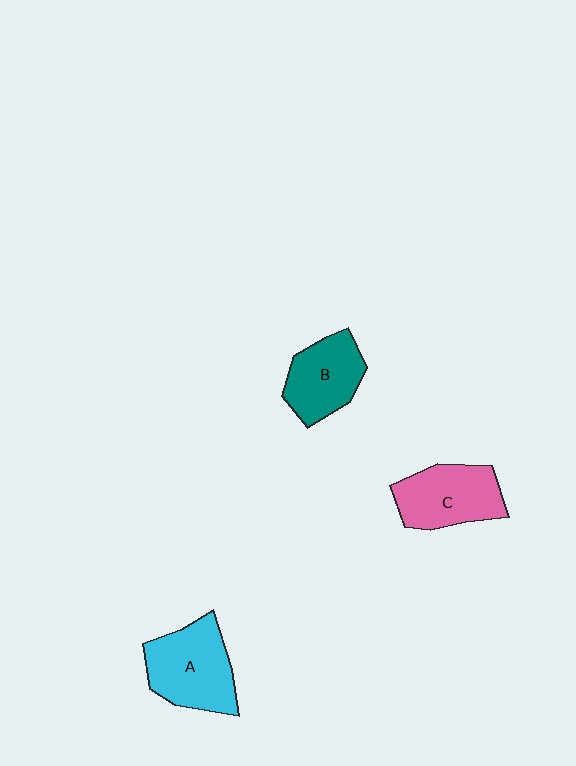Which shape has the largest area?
Shape A (cyan).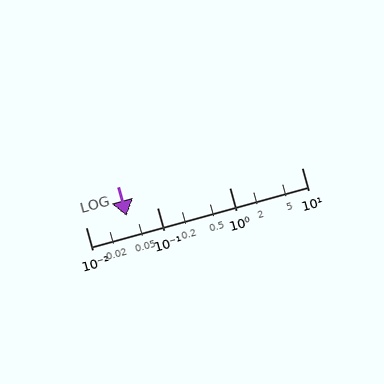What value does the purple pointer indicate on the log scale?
The pointer indicates approximately 0.037.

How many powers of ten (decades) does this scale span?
The scale spans 3 decades, from 0.01 to 10.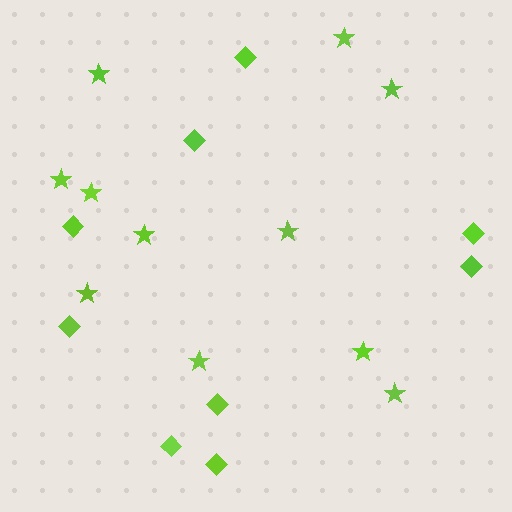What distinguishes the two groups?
There are 2 groups: one group of stars (11) and one group of diamonds (9).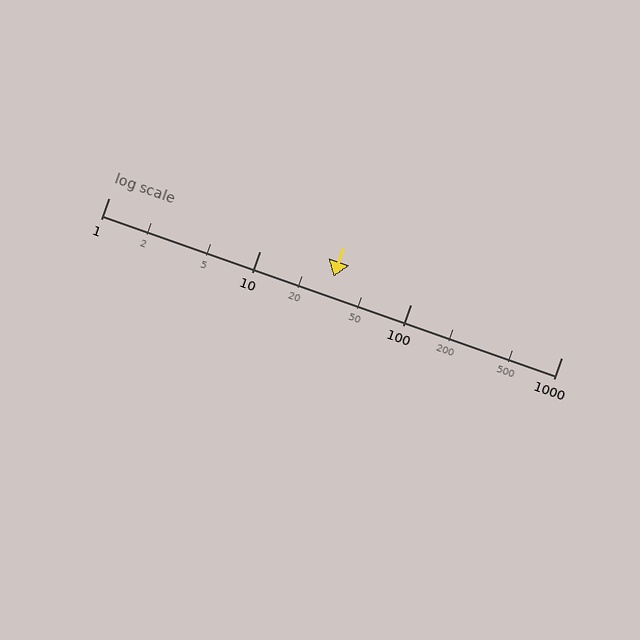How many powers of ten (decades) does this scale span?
The scale spans 3 decades, from 1 to 1000.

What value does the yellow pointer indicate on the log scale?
The pointer indicates approximately 31.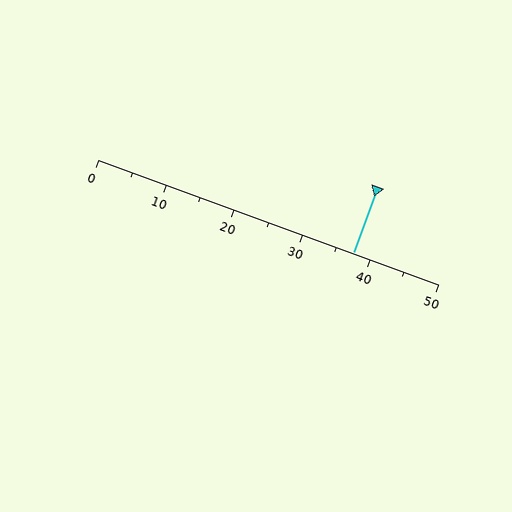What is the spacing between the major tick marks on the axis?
The major ticks are spaced 10 apart.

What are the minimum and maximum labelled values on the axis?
The axis runs from 0 to 50.